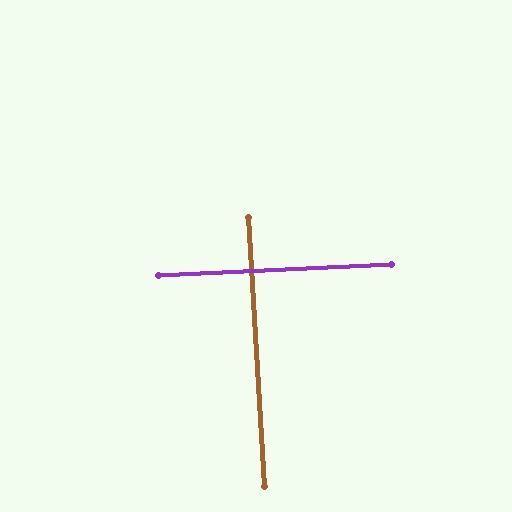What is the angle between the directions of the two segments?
Approximately 90 degrees.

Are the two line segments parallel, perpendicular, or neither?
Perpendicular — they meet at approximately 90°.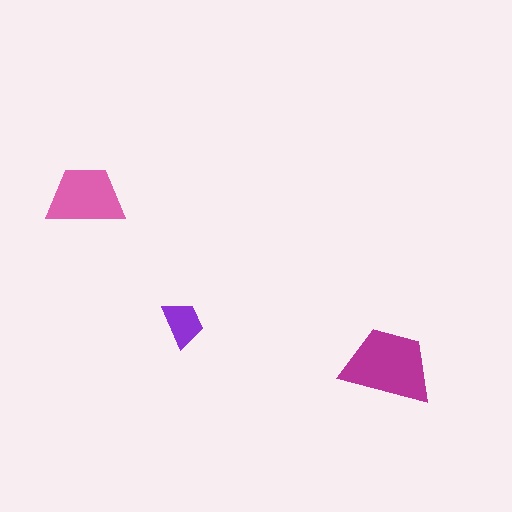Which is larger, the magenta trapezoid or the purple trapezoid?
The magenta one.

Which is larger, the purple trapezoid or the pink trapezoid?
The pink one.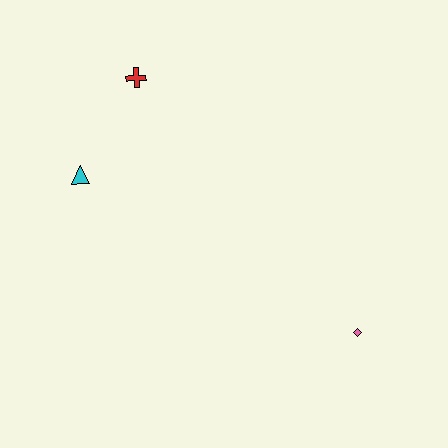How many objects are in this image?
There are 3 objects.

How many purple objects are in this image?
There are no purple objects.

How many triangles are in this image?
There is 1 triangle.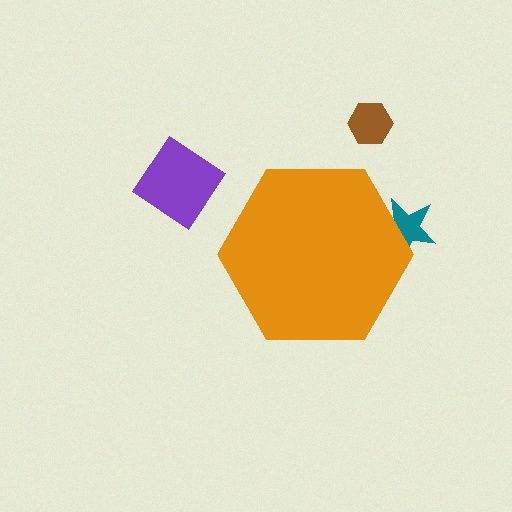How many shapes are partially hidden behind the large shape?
1 shape is partially hidden.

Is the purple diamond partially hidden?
No, the purple diamond is fully visible.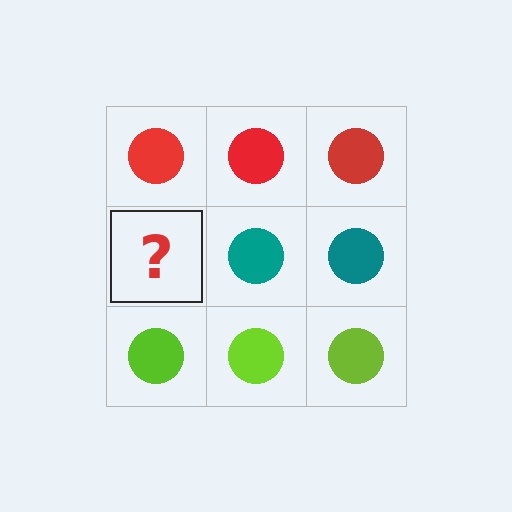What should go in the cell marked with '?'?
The missing cell should contain a teal circle.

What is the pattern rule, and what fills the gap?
The rule is that each row has a consistent color. The gap should be filled with a teal circle.